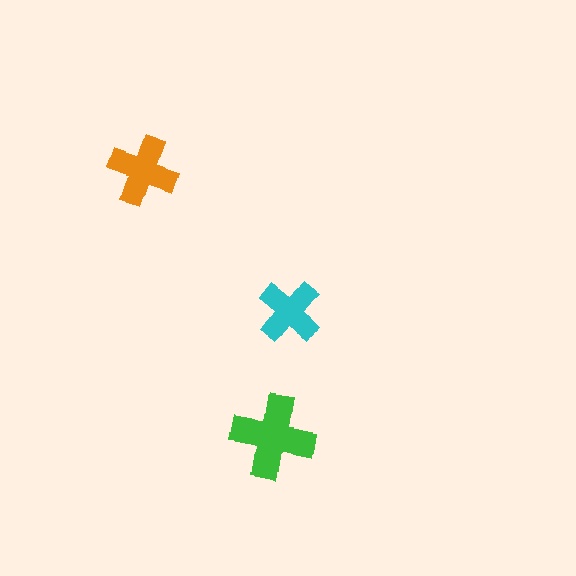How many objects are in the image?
There are 3 objects in the image.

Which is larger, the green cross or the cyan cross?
The green one.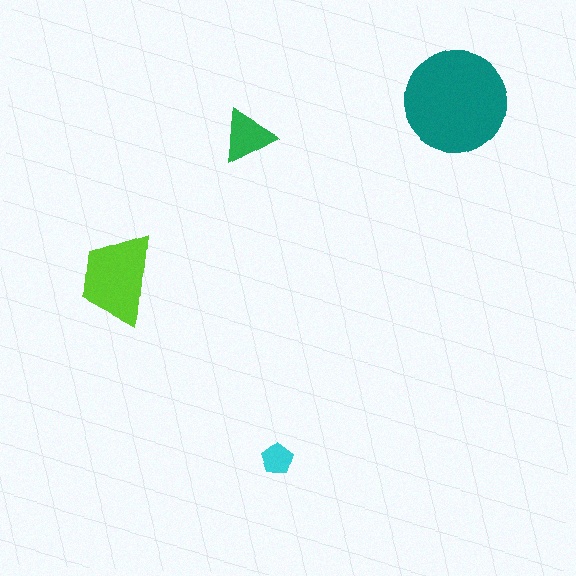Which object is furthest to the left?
The lime trapezoid is leftmost.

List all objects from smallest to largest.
The cyan pentagon, the green triangle, the lime trapezoid, the teal circle.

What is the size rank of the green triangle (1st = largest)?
3rd.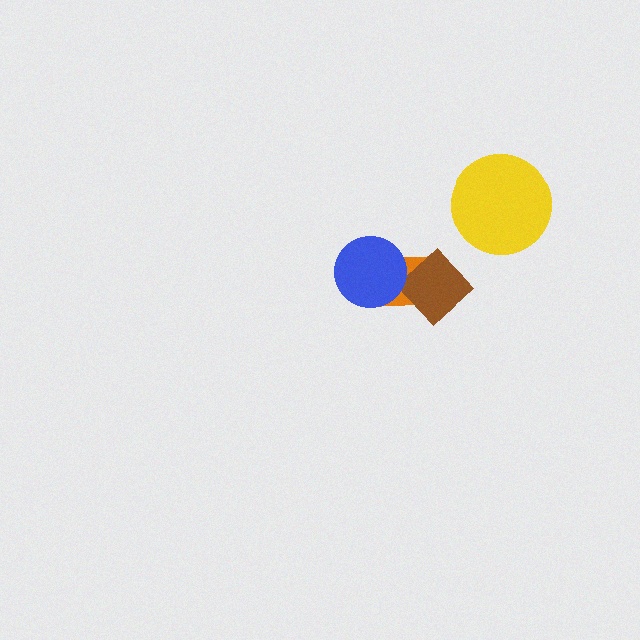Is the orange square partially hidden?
Yes, it is partially covered by another shape.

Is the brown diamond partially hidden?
No, no other shape covers it.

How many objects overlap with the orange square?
2 objects overlap with the orange square.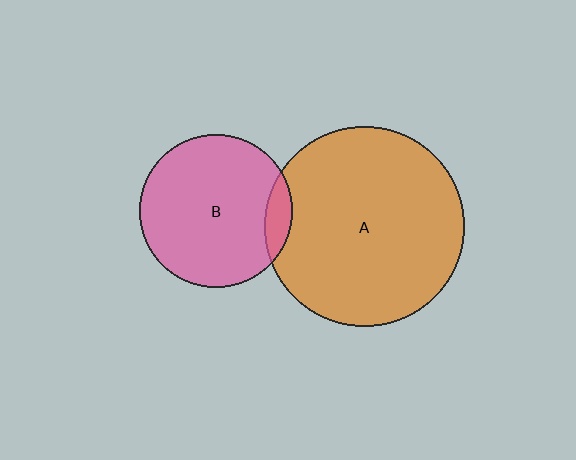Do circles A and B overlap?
Yes.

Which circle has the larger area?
Circle A (orange).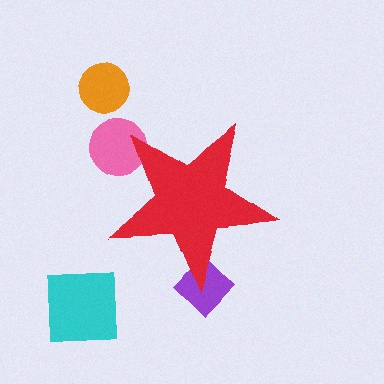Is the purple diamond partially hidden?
Yes, the purple diamond is partially hidden behind the red star.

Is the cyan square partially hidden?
No, the cyan square is fully visible.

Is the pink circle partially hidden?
Yes, the pink circle is partially hidden behind the red star.